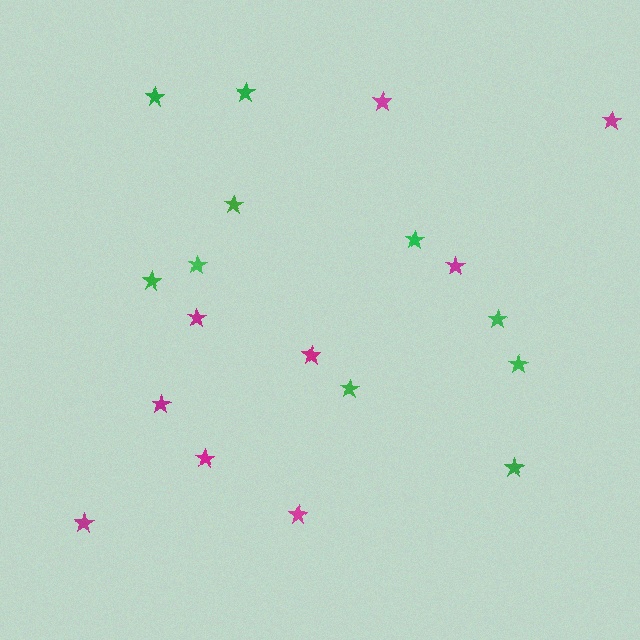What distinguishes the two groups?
There are 2 groups: one group of magenta stars (9) and one group of green stars (10).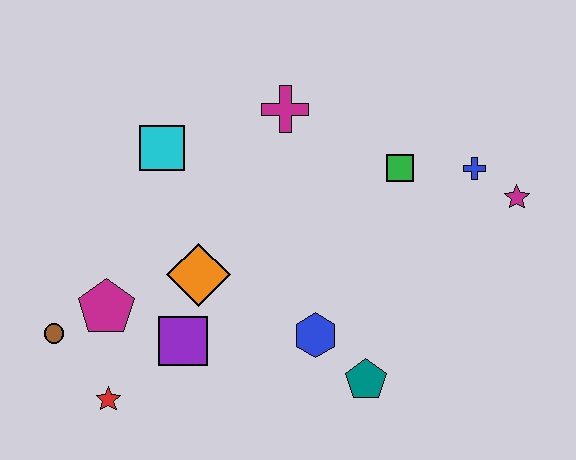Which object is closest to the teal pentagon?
The blue hexagon is closest to the teal pentagon.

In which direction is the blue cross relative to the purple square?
The blue cross is to the right of the purple square.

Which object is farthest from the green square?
The brown circle is farthest from the green square.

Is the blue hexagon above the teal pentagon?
Yes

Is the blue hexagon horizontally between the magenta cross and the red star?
No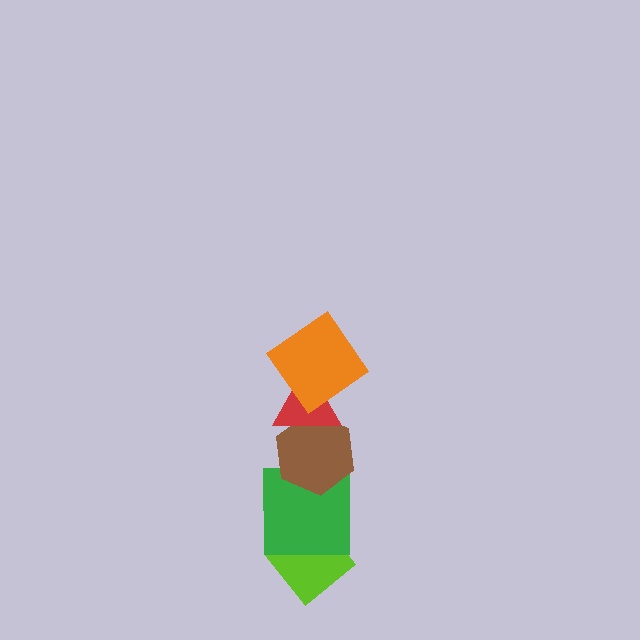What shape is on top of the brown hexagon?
The red triangle is on top of the brown hexagon.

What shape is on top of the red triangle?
The orange diamond is on top of the red triangle.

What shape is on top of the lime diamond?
The green square is on top of the lime diamond.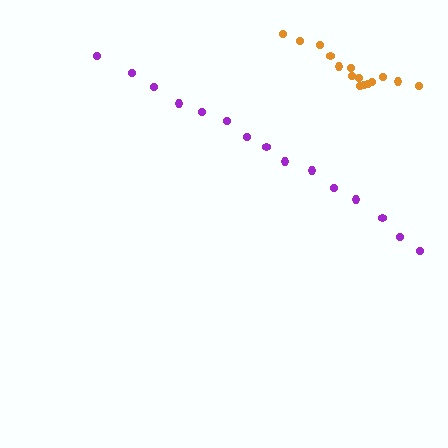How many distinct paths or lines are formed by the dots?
There are 2 distinct paths.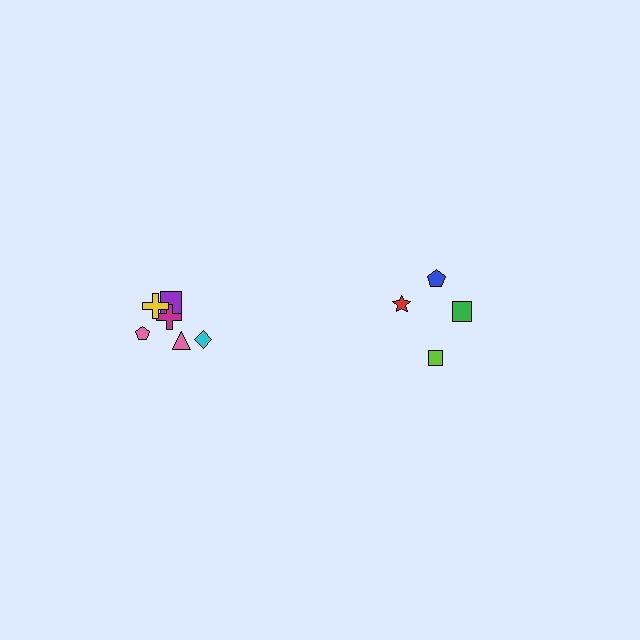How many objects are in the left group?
There are 6 objects.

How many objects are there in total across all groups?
There are 10 objects.